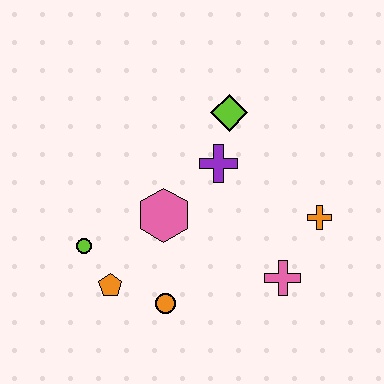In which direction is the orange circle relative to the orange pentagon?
The orange circle is to the right of the orange pentagon.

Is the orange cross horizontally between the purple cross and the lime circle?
No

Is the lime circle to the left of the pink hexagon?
Yes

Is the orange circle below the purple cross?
Yes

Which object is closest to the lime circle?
The orange pentagon is closest to the lime circle.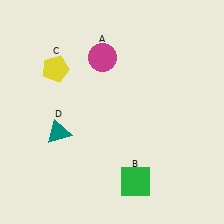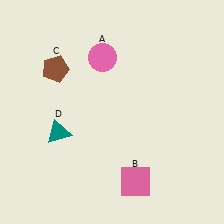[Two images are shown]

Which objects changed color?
A changed from magenta to pink. B changed from green to pink. C changed from yellow to brown.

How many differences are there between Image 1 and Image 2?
There are 3 differences between the two images.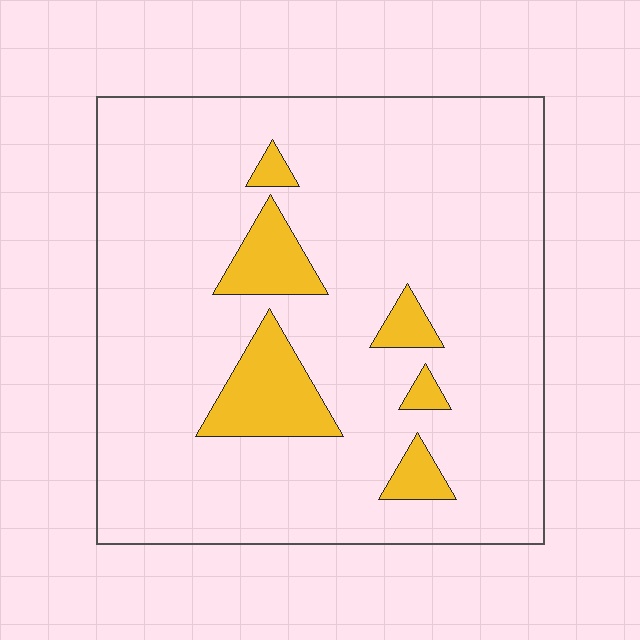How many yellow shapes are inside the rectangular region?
6.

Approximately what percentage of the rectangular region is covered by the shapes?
Approximately 10%.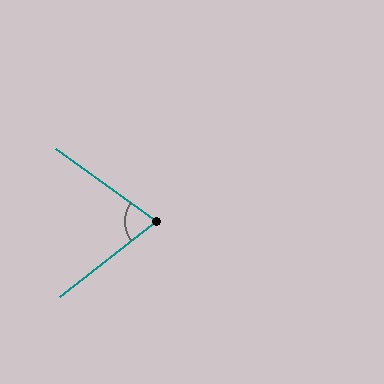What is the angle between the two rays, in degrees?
Approximately 74 degrees.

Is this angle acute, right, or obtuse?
It is acute.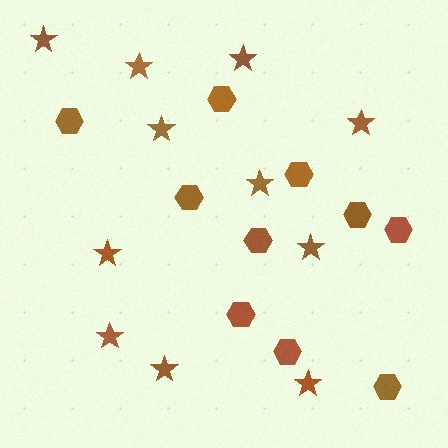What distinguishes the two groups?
There are 2 groups: one group of hexagons (10) and one group of stars (11).